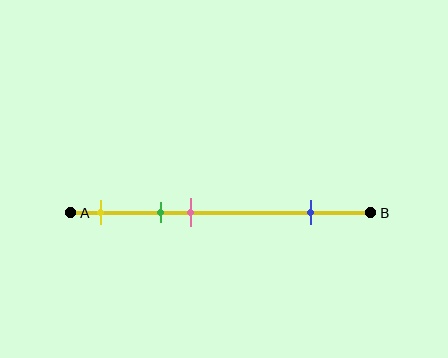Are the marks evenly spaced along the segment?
No, the marks are not evenly spaced.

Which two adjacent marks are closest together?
The green and pink marks are the closest adjacent pair.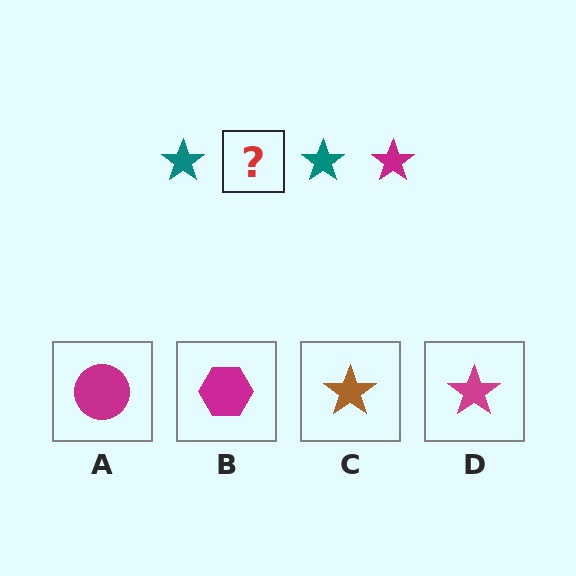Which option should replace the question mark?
Option D.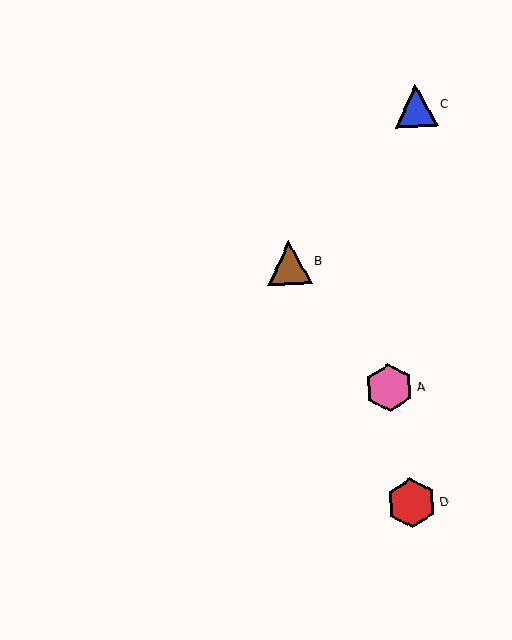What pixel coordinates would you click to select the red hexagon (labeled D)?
Click at (411, 503) to select the red hexagon D.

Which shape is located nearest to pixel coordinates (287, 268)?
The brown triangle (labeled B) at (289, 263) is nearest to that location.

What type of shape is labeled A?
Shape A is a pink hexagon.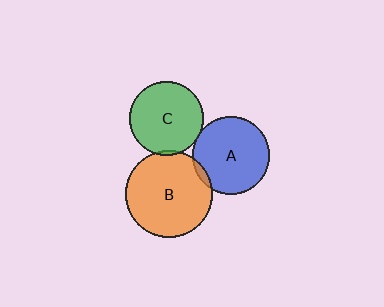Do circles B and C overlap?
Yes.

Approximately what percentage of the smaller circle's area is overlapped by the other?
Approximately 5%.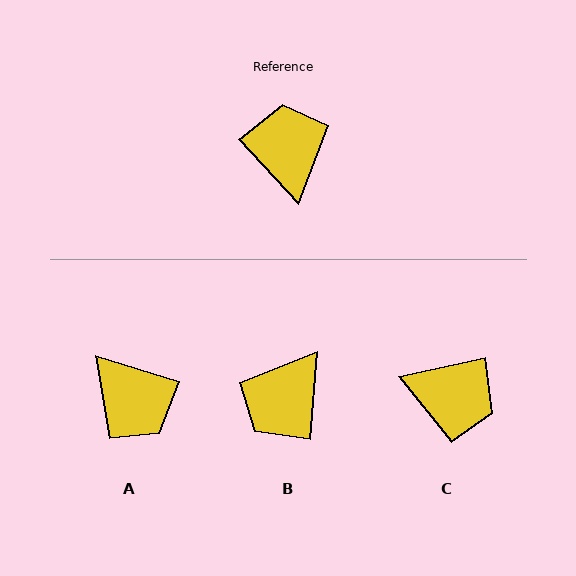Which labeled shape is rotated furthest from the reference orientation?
A, about 150 degrees away.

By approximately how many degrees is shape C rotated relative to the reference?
Approximately 121 degrees clockwise.